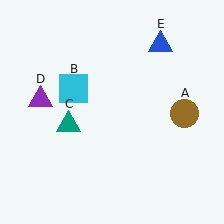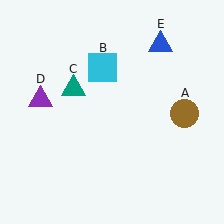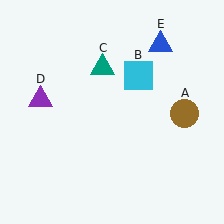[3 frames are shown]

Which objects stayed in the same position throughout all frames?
Brown circle (object A) and purple triangle (object D) and blue triangle (object E) remained stationary.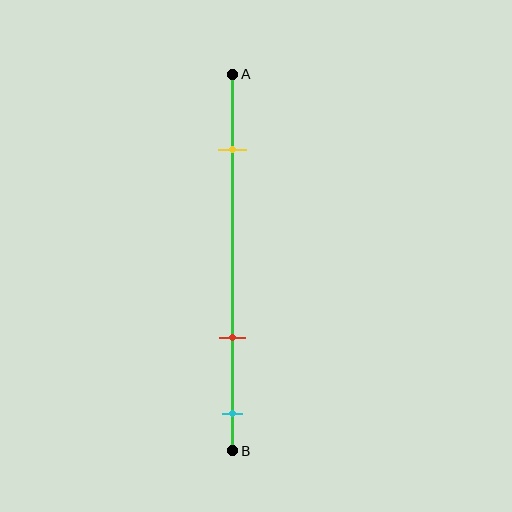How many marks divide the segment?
There are 3 marks dividing the segment.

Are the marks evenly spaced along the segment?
No, the marks are not evenly spaced.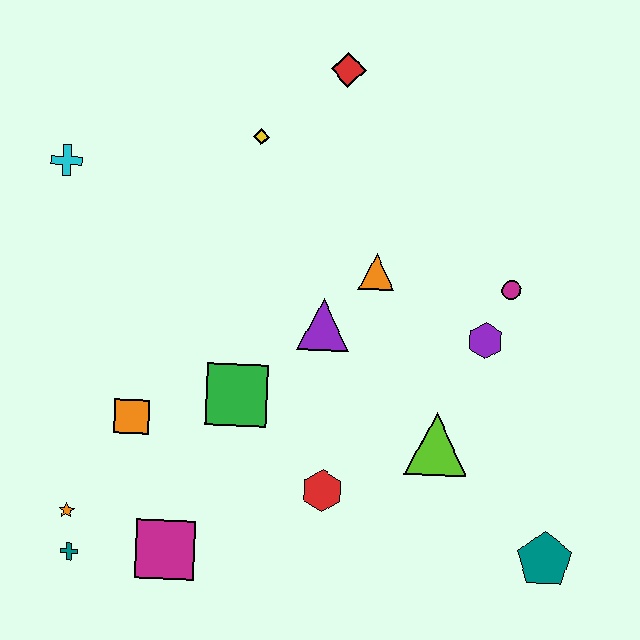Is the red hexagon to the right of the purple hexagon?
No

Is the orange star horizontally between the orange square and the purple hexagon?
No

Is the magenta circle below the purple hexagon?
No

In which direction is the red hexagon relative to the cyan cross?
The red hexagon is below the cyan cross.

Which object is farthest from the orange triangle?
The teal cross is farthest from the orange triangle.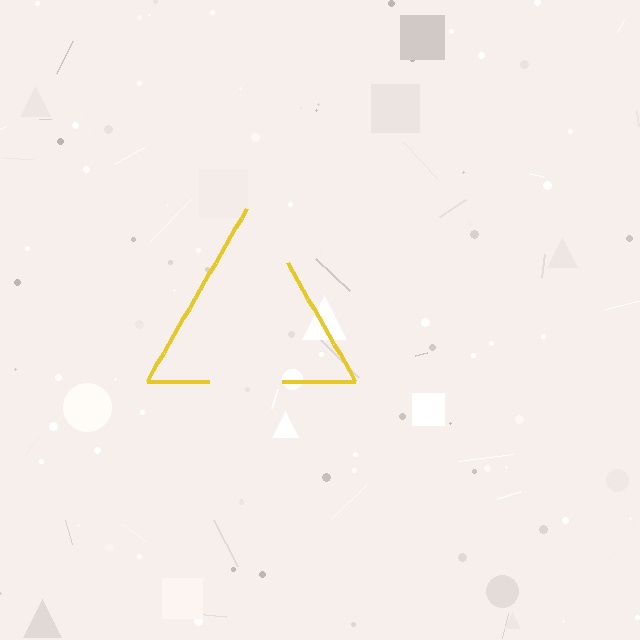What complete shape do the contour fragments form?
The contour fragments form a triangle.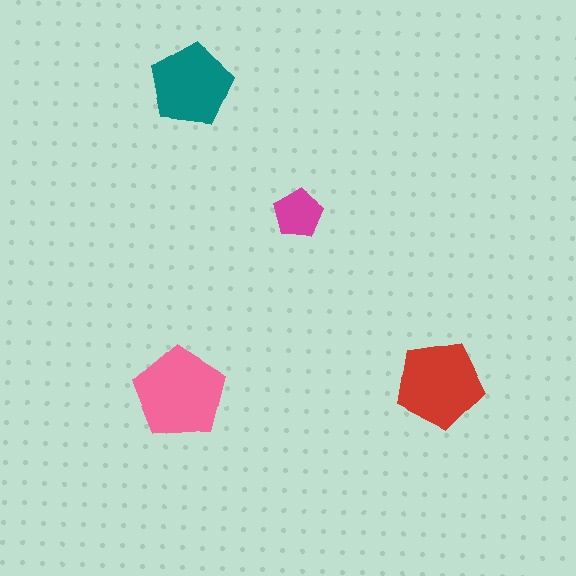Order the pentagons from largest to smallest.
the pink one, the red one, the teal one, the magenta one.